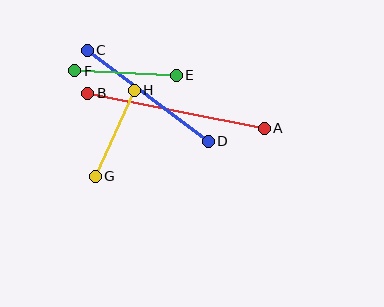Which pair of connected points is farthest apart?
Points A and B are farthest apart.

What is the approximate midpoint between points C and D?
The midpoint is at approximately (148, 96) pixels.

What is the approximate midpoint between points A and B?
The midpoint is at approximately (176, 111) pixels.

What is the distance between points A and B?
The distance is approximately 180 pixels.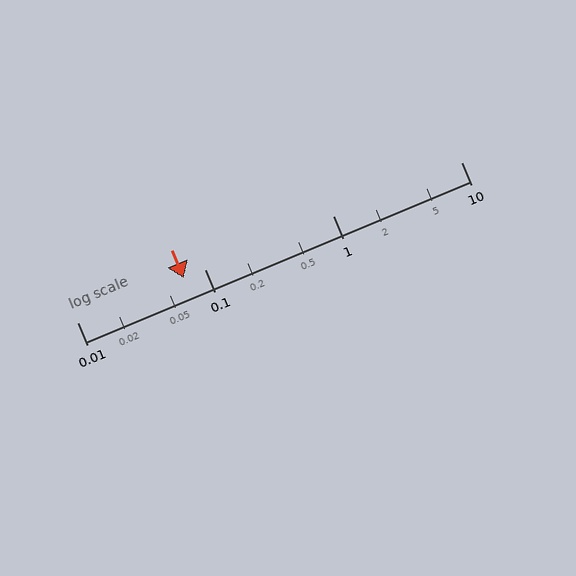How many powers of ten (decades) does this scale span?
The scale spans 3 decades, from 0.01 to 10.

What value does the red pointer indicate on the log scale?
The pointer indicates approximately 0.068.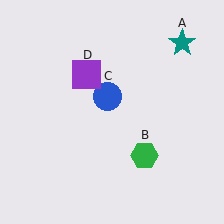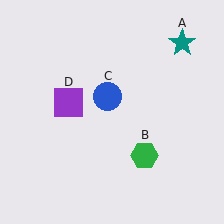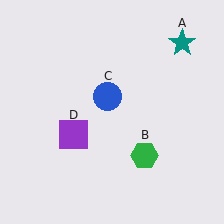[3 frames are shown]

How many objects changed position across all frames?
1 object changed position: purple square (object D).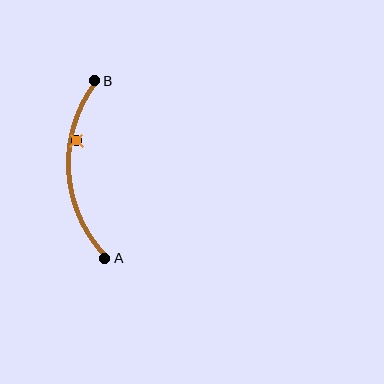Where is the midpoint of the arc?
The arc midpoint is the point on the curve farthest from the straight line joining A and B. It sits to the left of that line.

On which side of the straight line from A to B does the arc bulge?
The arc bulges to the left of the straight line connecting A and B.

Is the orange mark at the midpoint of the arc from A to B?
No — the orange mark does not lie on the arc at all. It sits slightly inside the curve.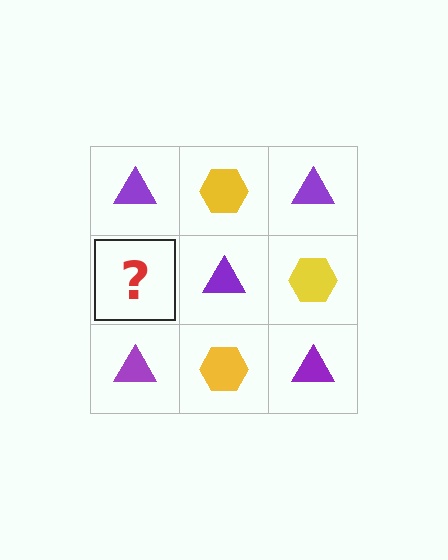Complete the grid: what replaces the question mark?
The question mark should be replaced with a yellow hexagon.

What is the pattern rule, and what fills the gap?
The rule is that it alternates purple triangle and yellow hexagon in a checkerboard pattern. The gap should be filled with a yellow hexagon.